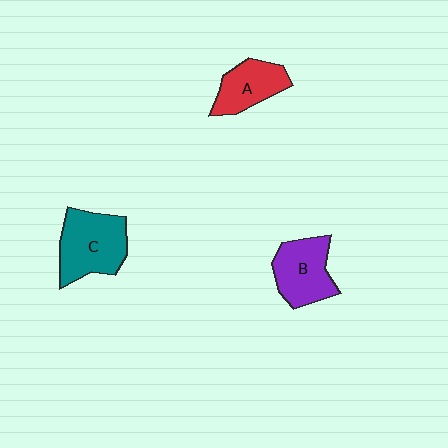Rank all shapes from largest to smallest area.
From largest to smallest: C (teal), B (purple), A (red).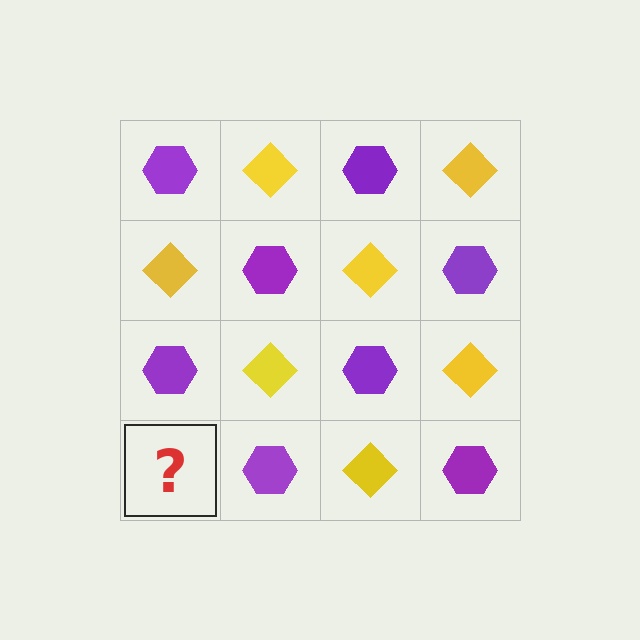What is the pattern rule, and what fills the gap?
The rule is that it alternates purple hexagon and yellow diamond in a checkerboard pattern. The gap should be filled with a yellow diamond.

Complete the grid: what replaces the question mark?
The question mark should be replaced with a yellow diamond.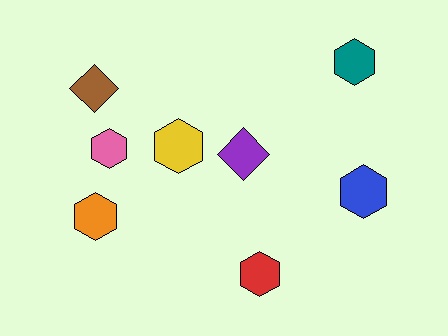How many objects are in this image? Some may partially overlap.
There are 8 objects.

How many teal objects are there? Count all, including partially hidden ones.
There is 1 teal object.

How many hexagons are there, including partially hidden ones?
There are 6 hexagons.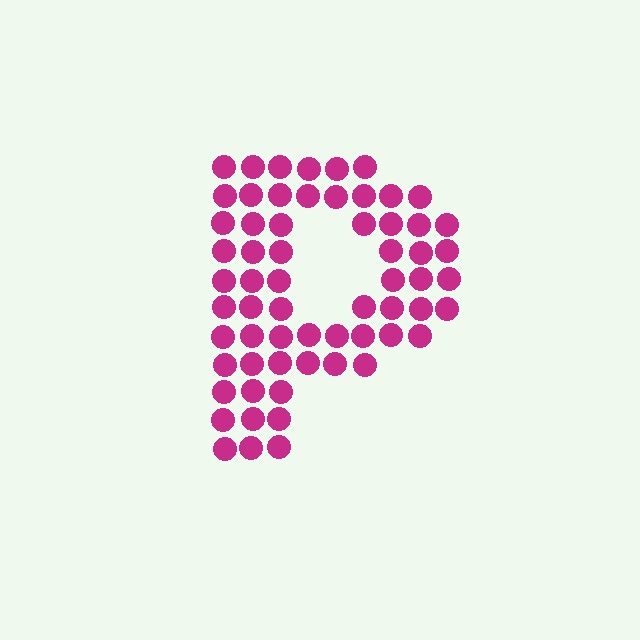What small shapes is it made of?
It is made of small circles.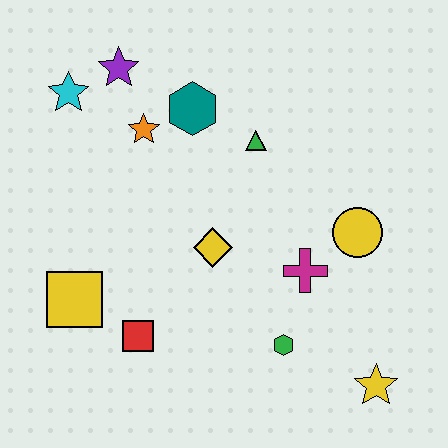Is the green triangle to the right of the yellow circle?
No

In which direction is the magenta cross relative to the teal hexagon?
The magenta cross is below the teal hexagon.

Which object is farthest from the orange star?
The yellow star is farthest from the orange star.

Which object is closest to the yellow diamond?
The magenta cross is closest to the yellow diamond.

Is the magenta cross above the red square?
Yes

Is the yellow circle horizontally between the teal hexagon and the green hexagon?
No